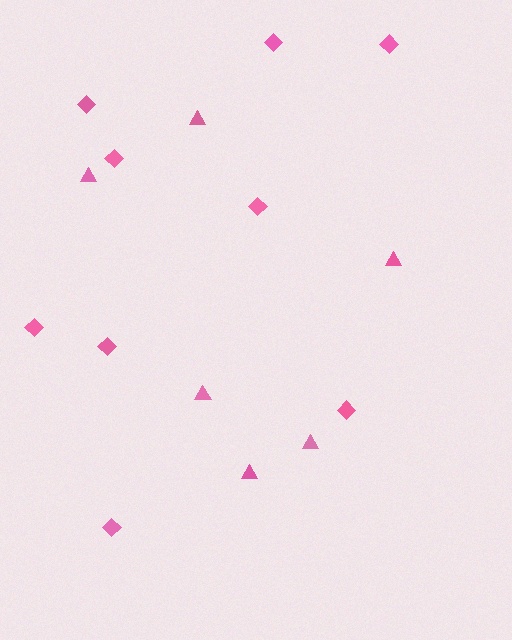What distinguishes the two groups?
There are 2 groups: one group of triangles (6) and one group of diamonds (9).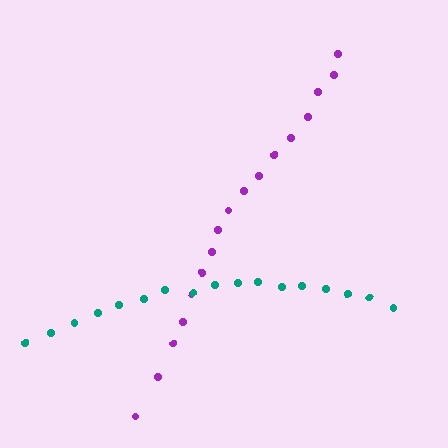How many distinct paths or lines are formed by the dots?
There are 2 distinct paths.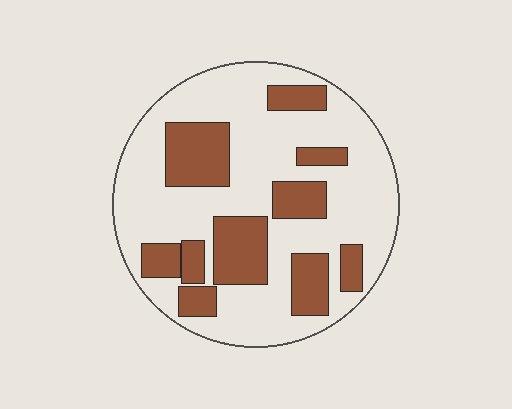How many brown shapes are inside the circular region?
10.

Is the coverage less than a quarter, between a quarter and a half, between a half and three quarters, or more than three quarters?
Between a quarter and a half.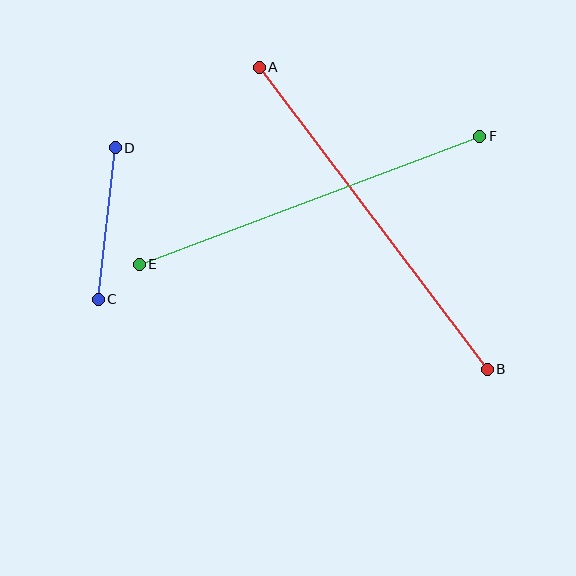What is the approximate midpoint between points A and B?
The midpoint is at approximately (373, 218) pixels.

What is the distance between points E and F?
The distance is approximately 364 pixels.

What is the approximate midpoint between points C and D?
The midpoint is at approximately (107, 223) pixels.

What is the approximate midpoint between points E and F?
The midpoint is at approximately (310, 200) pixels.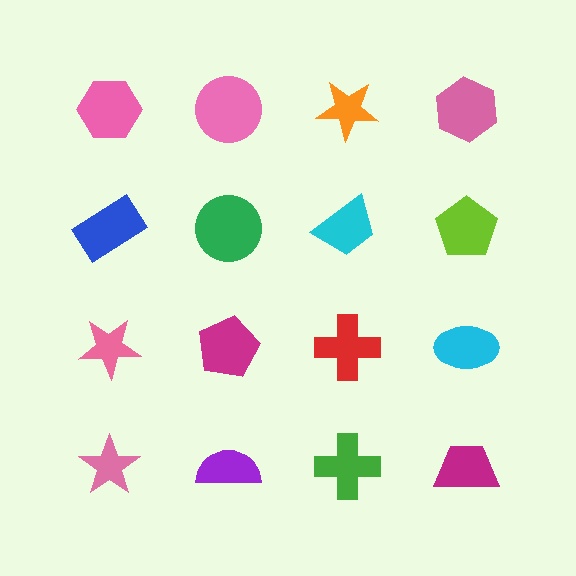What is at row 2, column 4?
A lime pentagon.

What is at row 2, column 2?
A green circle.